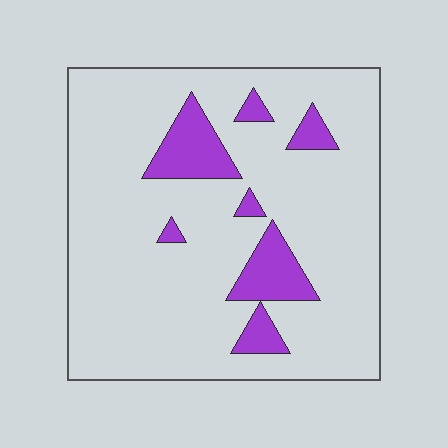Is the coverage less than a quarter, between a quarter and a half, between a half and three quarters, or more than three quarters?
Less than a quarter.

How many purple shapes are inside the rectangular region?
7.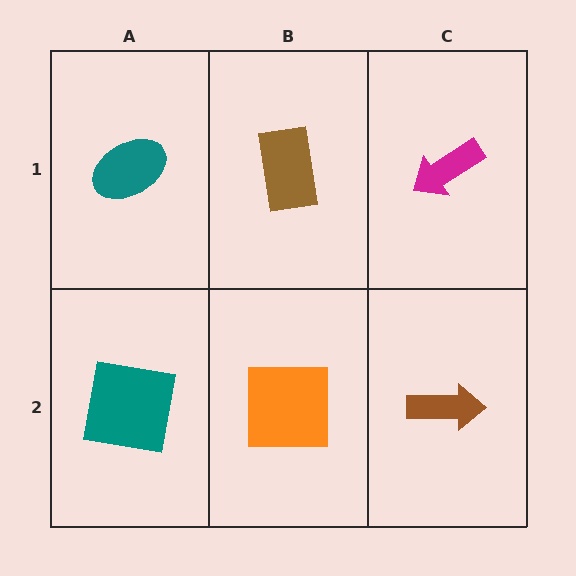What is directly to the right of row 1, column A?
A brown rectangle.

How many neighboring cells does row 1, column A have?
2.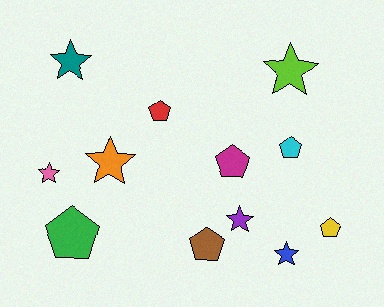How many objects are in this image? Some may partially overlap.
There are 12 objects.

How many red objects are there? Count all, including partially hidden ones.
There is 1 red object.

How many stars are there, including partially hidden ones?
There are 6 stars.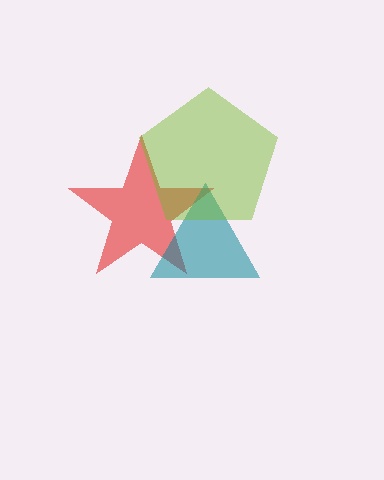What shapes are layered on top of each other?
The layered shapes are: a red star, a teal triangle, a lime pentagon.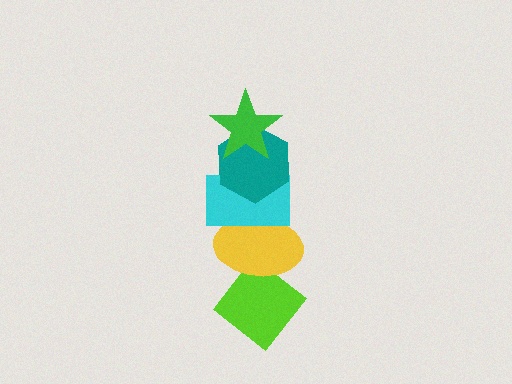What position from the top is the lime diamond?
The lime diamond is 5th from the top.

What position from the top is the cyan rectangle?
The cyan rectangle is 3rd from the top.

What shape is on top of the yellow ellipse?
The cyan rectangle is on top of the yellow ellipse.